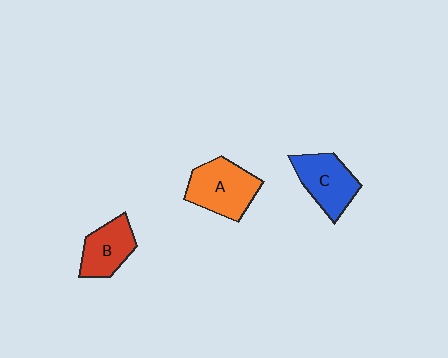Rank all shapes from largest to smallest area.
From largest to smallest: A (orange), C (blue), B (red).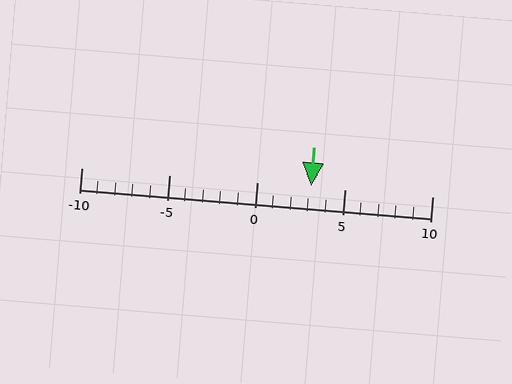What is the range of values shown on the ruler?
The ruler shows values from -10 to 10.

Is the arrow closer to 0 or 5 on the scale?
The arrow is closer to 5.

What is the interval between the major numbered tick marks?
The major tick marks are spaced 5 units apart.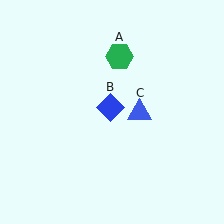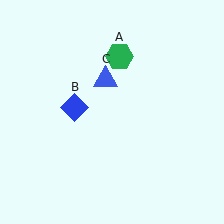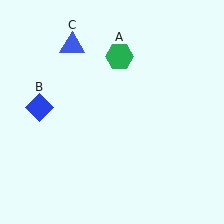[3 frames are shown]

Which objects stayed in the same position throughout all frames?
Green hexagon (object A) remained stationary.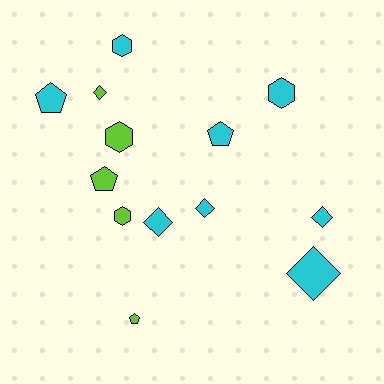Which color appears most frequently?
Cyan, with 8 objects.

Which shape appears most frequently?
Diamond, with 5 objects.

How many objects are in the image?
There are 13 objects.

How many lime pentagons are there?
There are 2 lime pentagons.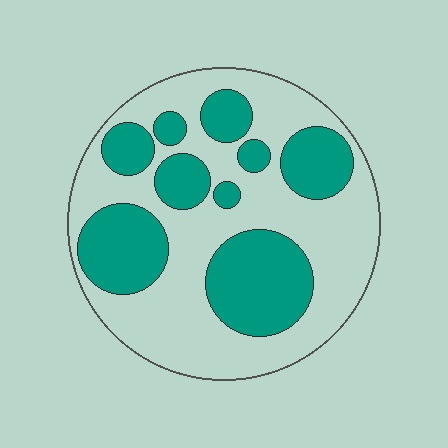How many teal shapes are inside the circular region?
9.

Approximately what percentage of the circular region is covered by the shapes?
Approximately 40%.